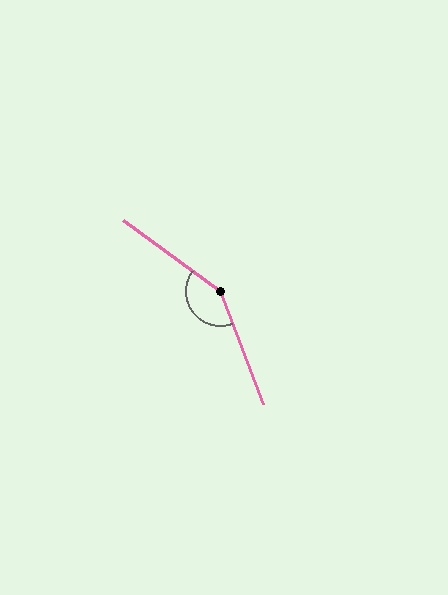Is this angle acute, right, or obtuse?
It is obtuse.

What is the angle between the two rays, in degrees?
Approximately 147 degrees.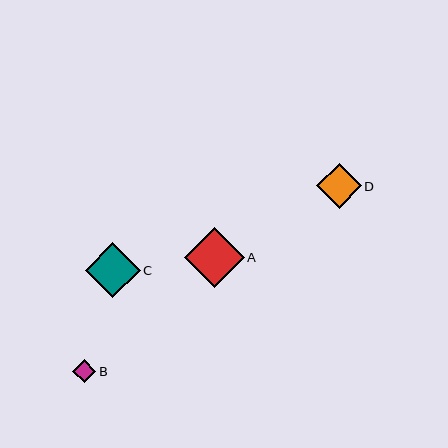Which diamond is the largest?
Diamond A is the largest with a size of approximately 60 pixels.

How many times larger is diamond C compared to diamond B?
Diamond C is approximately 2.4 times the size of diamond B.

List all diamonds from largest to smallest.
From largest to smallest: A, C, D, B.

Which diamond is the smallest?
Diamond B is the smallest with a size of approximately 23 pixels.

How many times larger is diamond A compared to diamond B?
Diamond A is approximately 2.6 times the size of diamond B.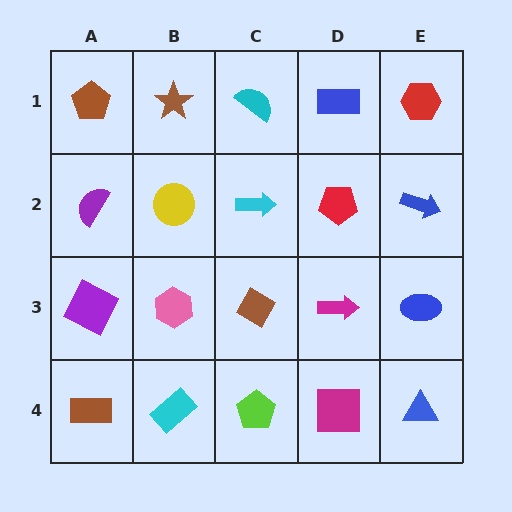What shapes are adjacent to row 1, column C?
A cyan arrow (row 2, column C), a brown star (row 1, column B), a blue rectangle (row 1, column D).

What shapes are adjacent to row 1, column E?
A blue arrow (row 2, column E), a blue rectangle (row 1, column D).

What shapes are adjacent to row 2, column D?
A blue rectangle (row 1, column D), a magenta arrow (row 3, column D), a cyan arrow (row 2, column C), a blue arrow (row 2, column E).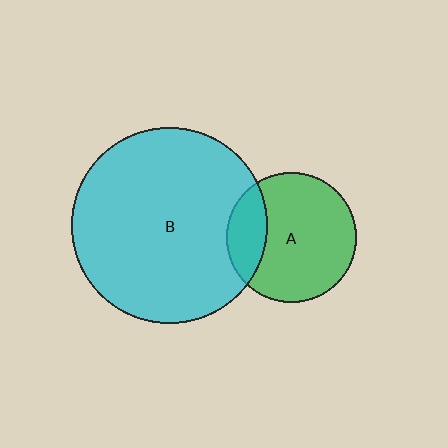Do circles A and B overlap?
Yes.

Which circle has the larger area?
Circle B (cyan).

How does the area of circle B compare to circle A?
Approximately 2.3 times.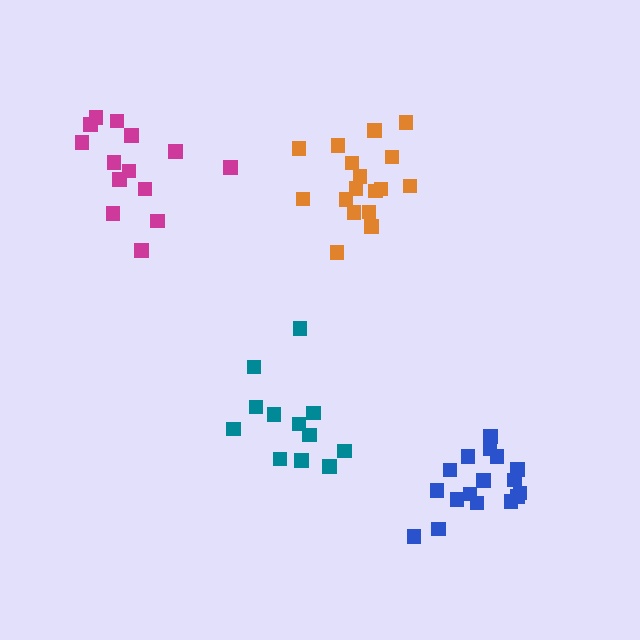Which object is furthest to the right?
The blue cluster is rightmost.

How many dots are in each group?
Group 1: 12 dots, Group 2: 17 dots, Group 3: 14 dots, Group 4: 17 dots (60 total).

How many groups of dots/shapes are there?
There are 4 groups.